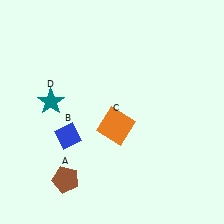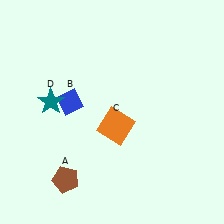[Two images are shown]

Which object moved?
The blue diamond (B) moved up.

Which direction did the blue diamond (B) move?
The blue diamond (B) moved up.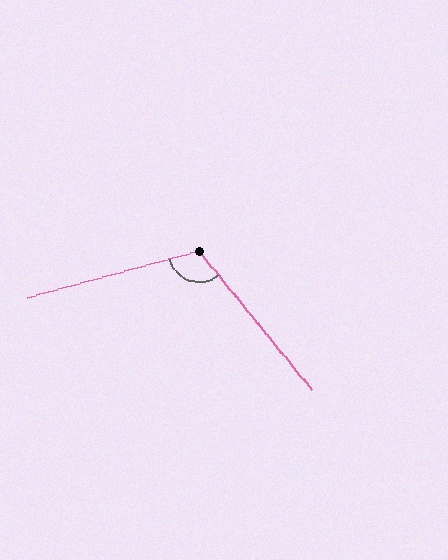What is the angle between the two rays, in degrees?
Approximately 114 degrees.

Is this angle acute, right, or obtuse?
It is obtuse.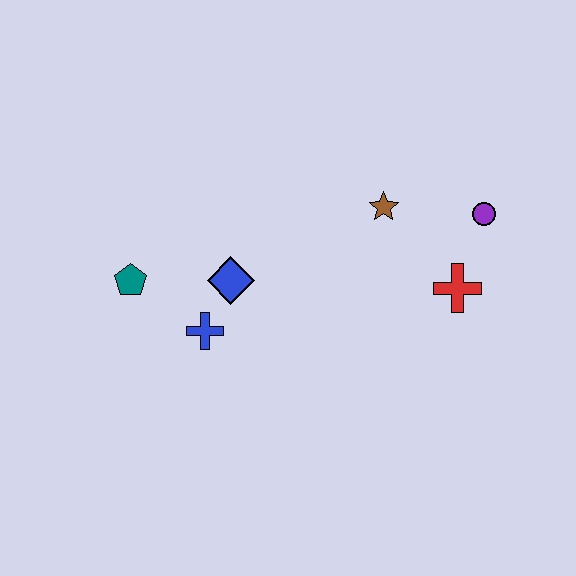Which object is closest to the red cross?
The purple circle is closest to the red cross.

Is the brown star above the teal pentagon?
Yes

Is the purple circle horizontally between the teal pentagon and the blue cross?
No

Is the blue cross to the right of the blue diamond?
No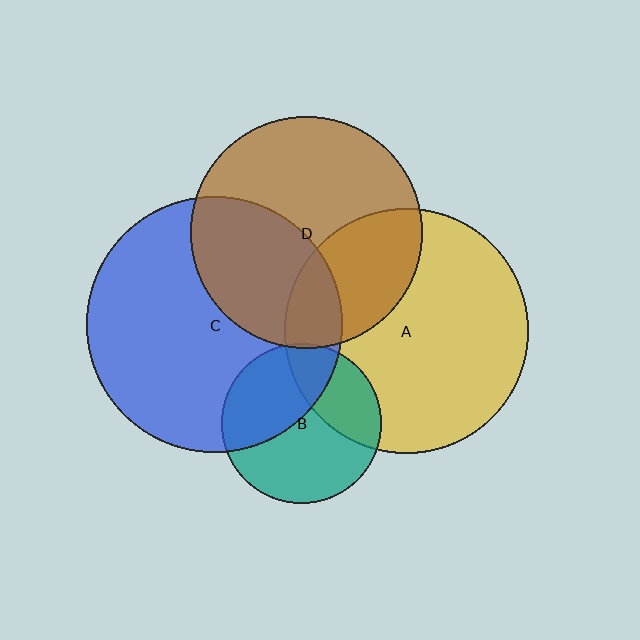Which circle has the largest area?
Circle C (blue).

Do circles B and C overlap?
Yes.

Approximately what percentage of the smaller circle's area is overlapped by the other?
Approximately 40%.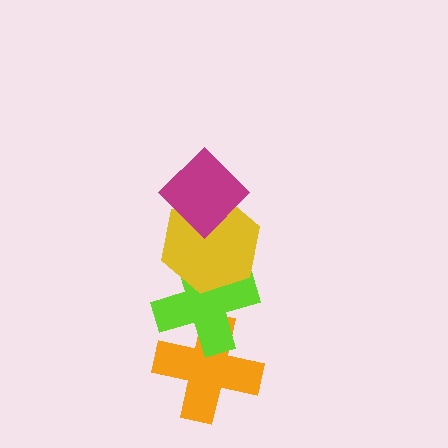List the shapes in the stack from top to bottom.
From top to bottom: the magenta diamond, the yellow hexagon, the lime cross, the orange cross.